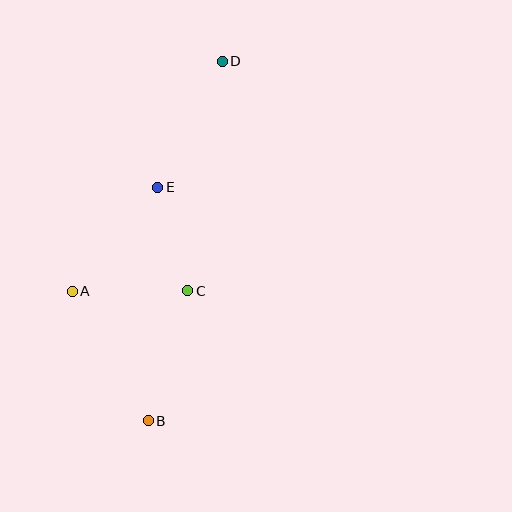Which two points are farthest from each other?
Points B and D are farthest from each other.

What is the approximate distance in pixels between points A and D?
The distance between A and D is approximately 275 pixels.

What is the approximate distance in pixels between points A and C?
The distance between A and C is approximately 115 pixels.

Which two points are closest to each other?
Points C and E are closest to each other.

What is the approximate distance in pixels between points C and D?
The distance between C and D is approximately 232 pixels.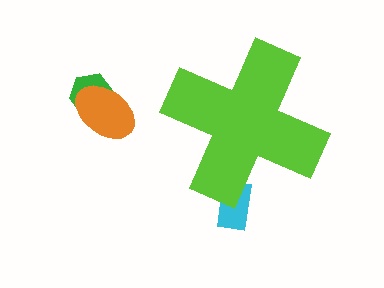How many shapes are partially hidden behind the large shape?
1 shape is partially hidden.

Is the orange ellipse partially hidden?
No, the orange ellipse is fully visible.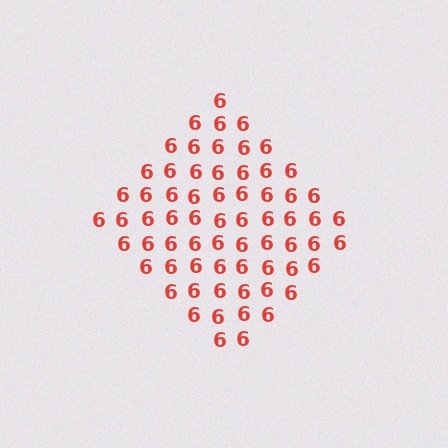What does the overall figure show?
The overall figure shows a diamond.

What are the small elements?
The small elements are digit 6's.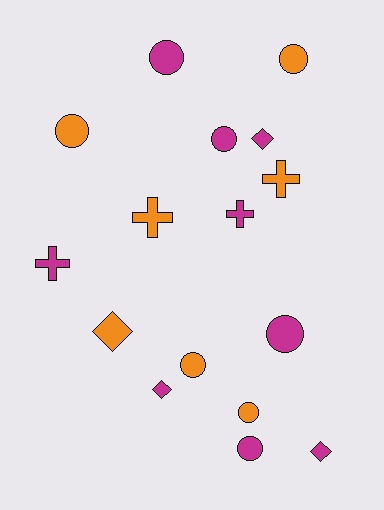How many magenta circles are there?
There are 4 magenta circles.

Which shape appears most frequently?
Circle, with 8 objects.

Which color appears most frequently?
Magenta, with 9 objects.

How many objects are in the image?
There are 16 objects.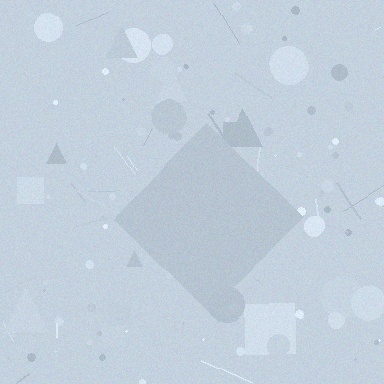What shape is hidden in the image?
A diamond is hidden in the image.